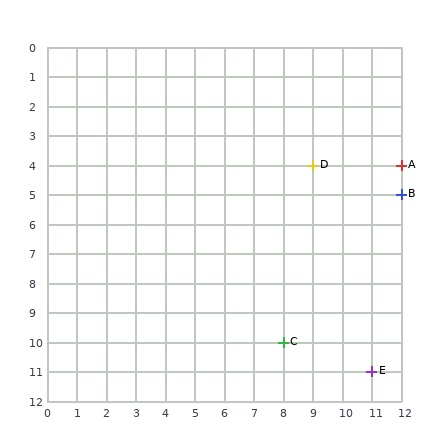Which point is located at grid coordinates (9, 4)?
Point D is at (9, 4).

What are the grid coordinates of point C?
Point C is at grid coordinates (8, 10).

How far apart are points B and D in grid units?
Points B and D are 3 columns and 1 row apart (about 3.2 grid units diagonally).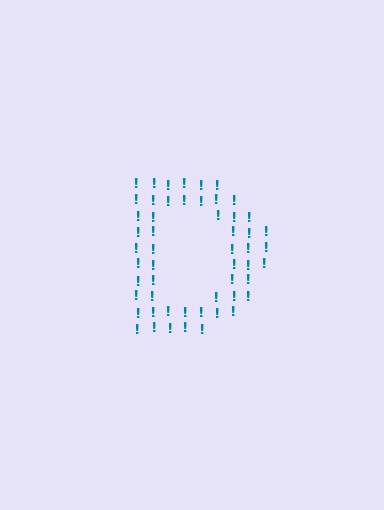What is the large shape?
The large shape is the letter D.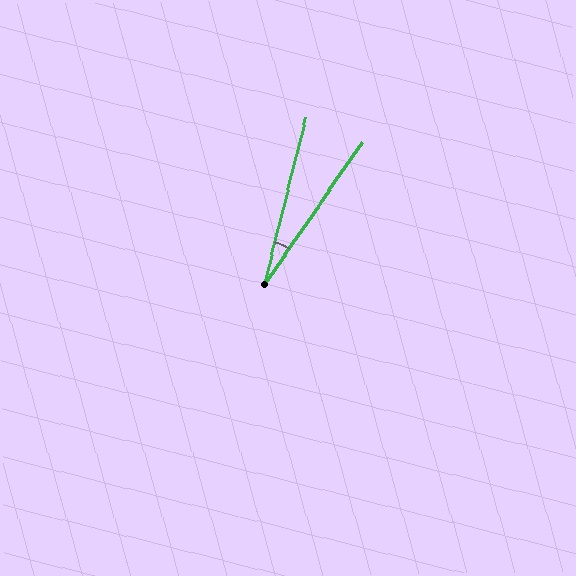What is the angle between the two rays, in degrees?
Approximately 21 degrees.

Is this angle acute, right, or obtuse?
It is acute.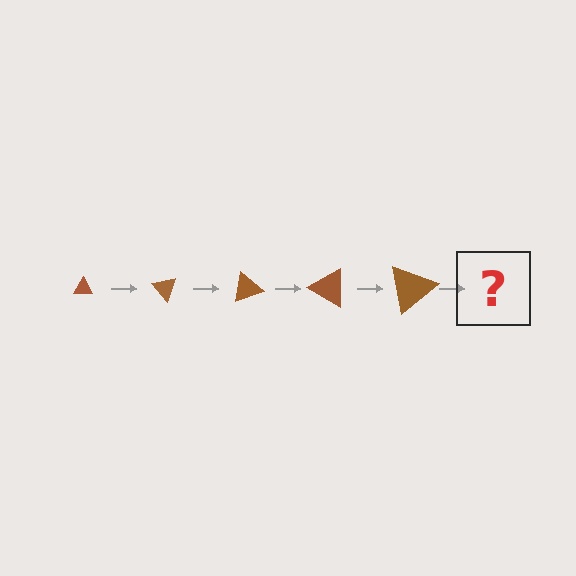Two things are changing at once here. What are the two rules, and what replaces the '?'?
The two rules are that the triangle grows larger each step and it rotates 50 degrees each step. The '?' should be a triangle, larger than the previous one and rotated 250 degrees from the start.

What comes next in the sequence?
The next element should be a triangle, larger than the previous one and rotated 250 degrees from the start.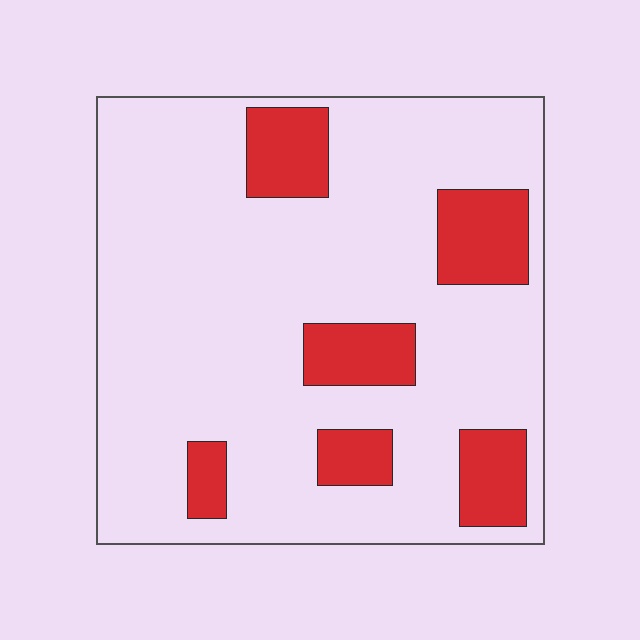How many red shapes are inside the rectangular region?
6.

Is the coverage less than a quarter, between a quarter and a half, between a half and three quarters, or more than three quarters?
Less than a quarter.